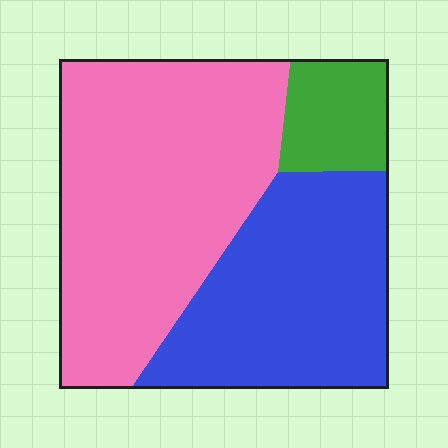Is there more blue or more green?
Blue.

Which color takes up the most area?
Pink, at roughly 50%.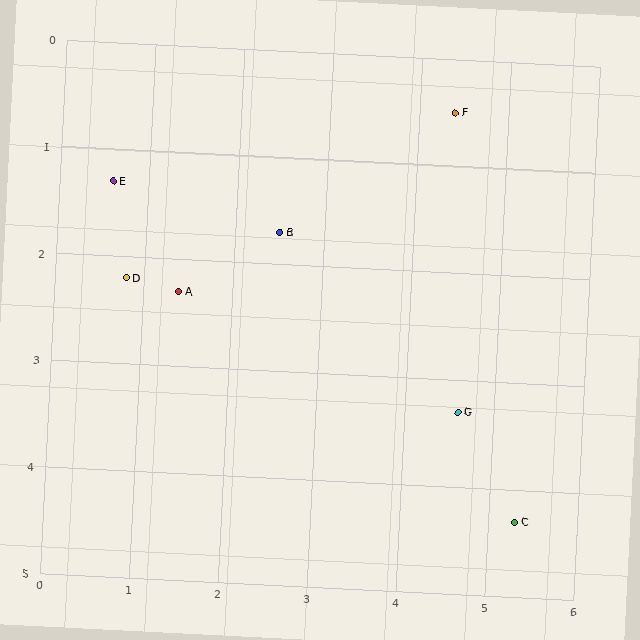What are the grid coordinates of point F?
Point F is at approximately (4.4, 0.5).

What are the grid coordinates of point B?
Point B is at approximately (2.5, 1.7).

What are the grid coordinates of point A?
Point A is at approximately (1.4, 2.3).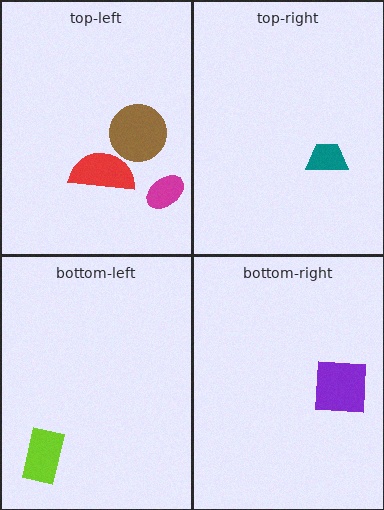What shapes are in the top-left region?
The red semicircle, the magenta ellipse, the brown circle.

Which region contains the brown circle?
The top-left region.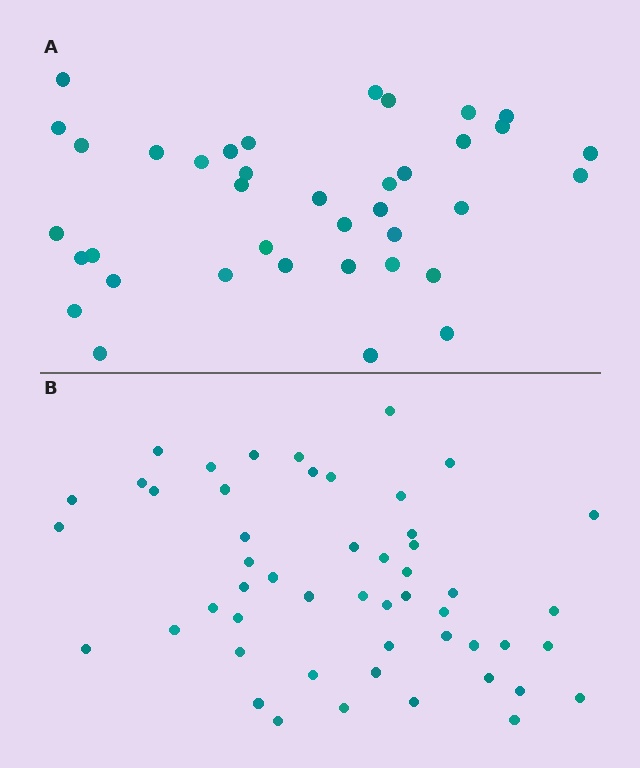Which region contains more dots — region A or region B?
Region B (the bottom region) has more dots.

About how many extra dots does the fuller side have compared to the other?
Region B has approximately 15 more dots than region A.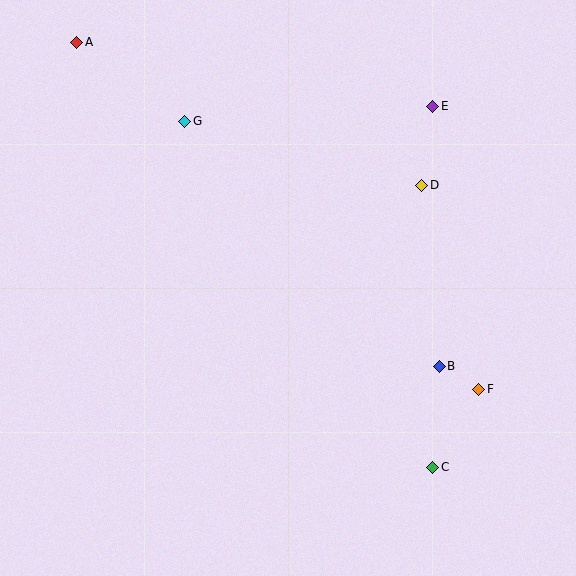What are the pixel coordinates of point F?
Point F is at (479, 389).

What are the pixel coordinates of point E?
Point E is at (433, 106).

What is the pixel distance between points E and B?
The distance between E and B is 260 pixels.